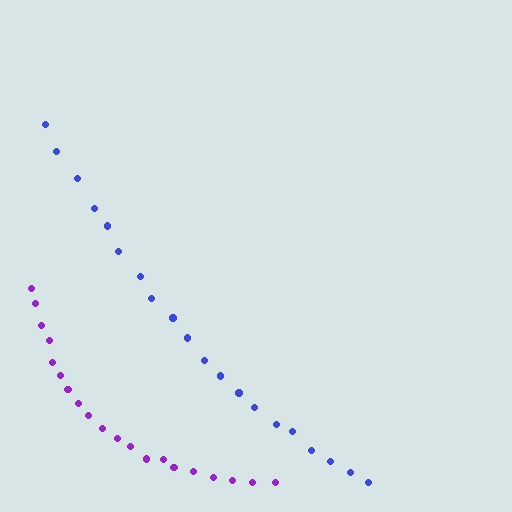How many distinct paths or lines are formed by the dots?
There are 2 distinct paths.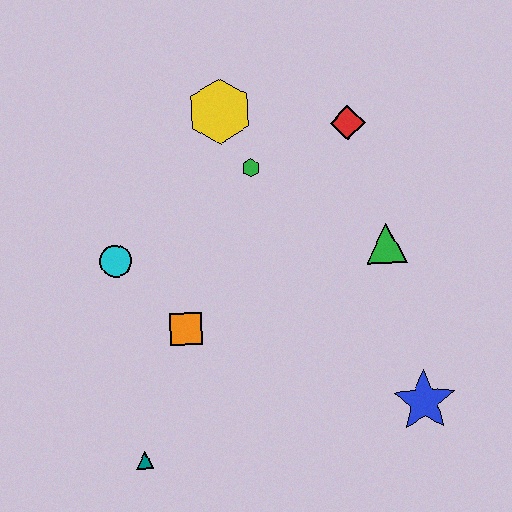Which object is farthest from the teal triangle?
The red diamond is farthest from the teal triangle.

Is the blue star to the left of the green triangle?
No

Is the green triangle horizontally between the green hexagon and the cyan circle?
No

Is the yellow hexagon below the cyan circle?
No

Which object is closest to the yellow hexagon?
The green hexagon is closest to the yellow hexagon.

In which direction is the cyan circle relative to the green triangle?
The cyan circle is to the left of the green triangle.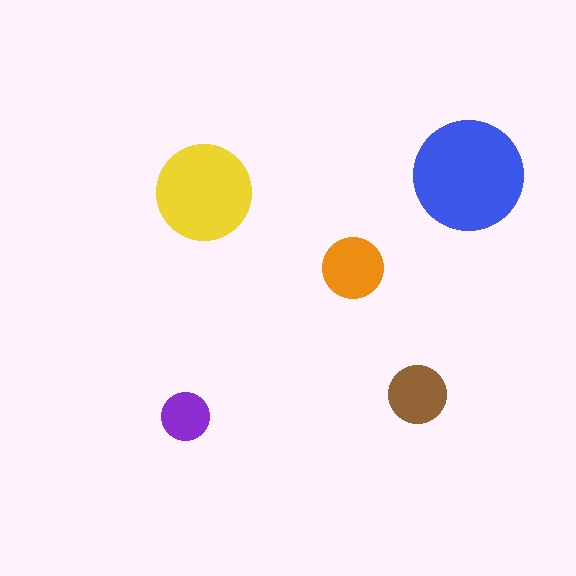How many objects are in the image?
There are 5 objects in the image.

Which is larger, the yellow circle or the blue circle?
The blue one.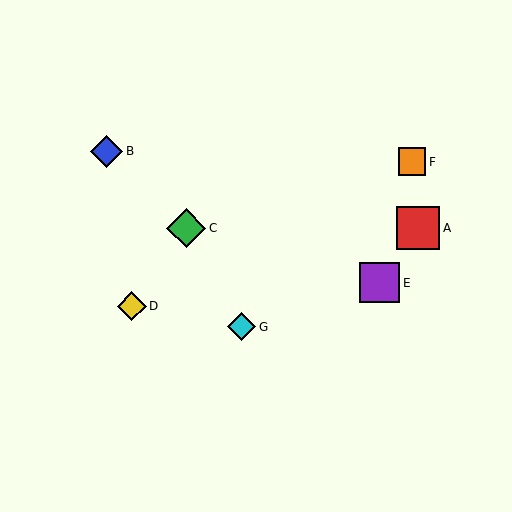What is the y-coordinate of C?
Object C is at y≈228.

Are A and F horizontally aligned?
No, A is at y≈228 and F is at y≈162.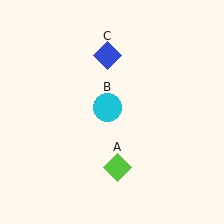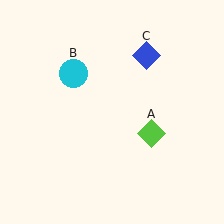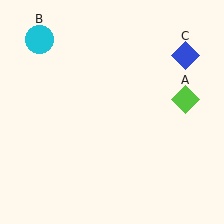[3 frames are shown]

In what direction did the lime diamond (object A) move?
The lime diamond (object A) moved up and to the right.